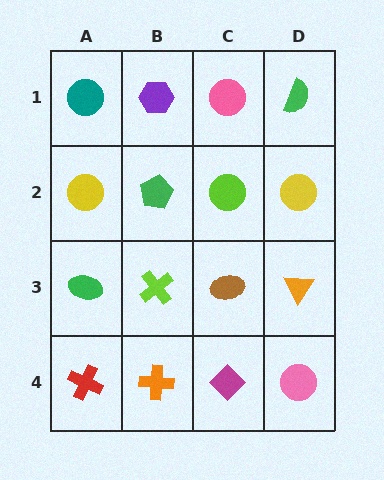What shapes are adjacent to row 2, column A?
A teal circle (row 1, column A), a green ellipse (row 3, column A), a green pentagon (row 2, column B).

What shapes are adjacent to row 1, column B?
A green pentagon (row 2, column B), a teal circle (row 1, column A), a pink circle (row 1, column C).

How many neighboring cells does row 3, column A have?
3.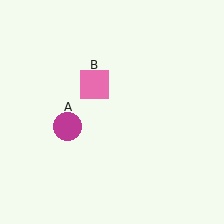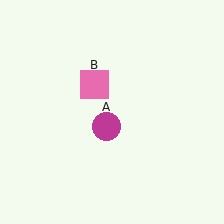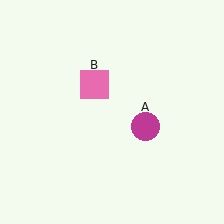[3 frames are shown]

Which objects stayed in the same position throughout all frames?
Pink square (object B) remained stationary.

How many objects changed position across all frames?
1 object changed position: magenta circle (object A).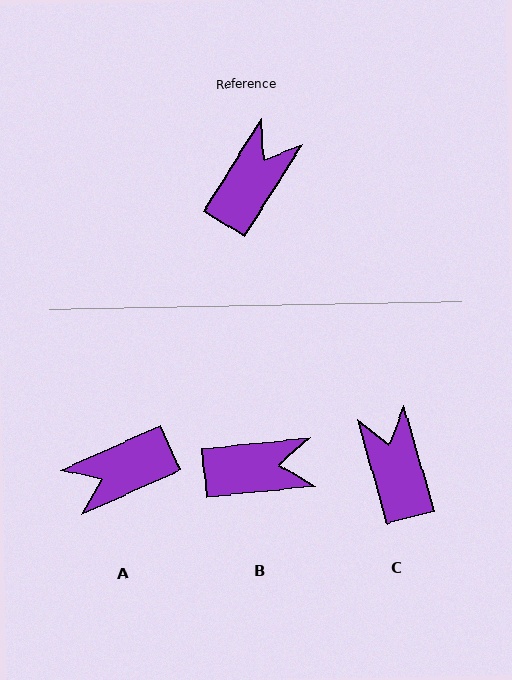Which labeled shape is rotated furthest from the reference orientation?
A, about 146 degrees away.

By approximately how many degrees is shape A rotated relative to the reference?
Approximately 146 degrees counter-clockwise.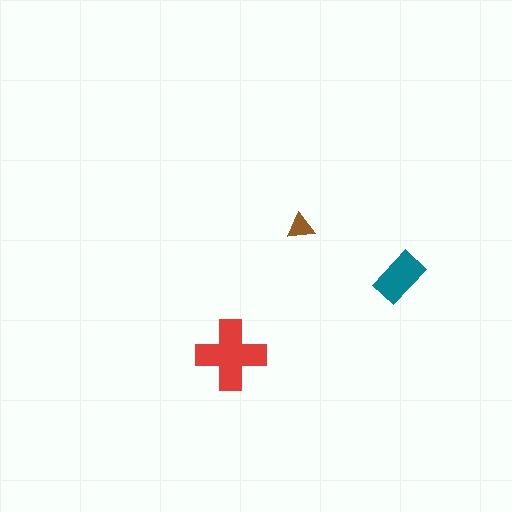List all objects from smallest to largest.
The brown triangle, the teal rectangle, the red cross.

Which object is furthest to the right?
The teal rectangle is rightmost.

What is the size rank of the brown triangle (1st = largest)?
3rd.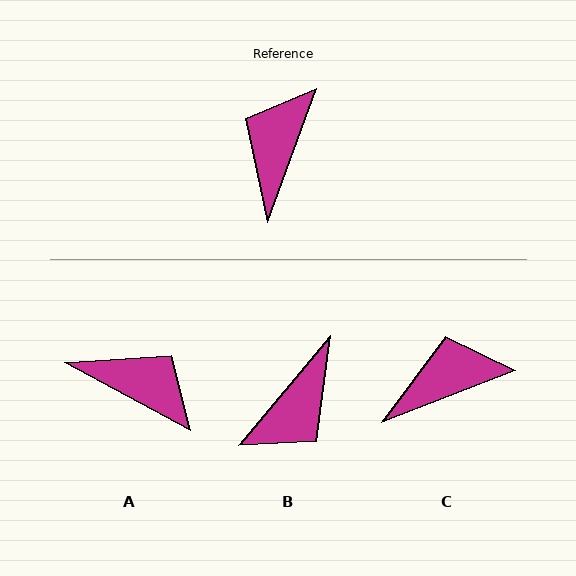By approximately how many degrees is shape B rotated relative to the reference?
Approximately 161 degrees counter-clockwise.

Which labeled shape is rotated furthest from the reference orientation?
B, about 161 degrees away.